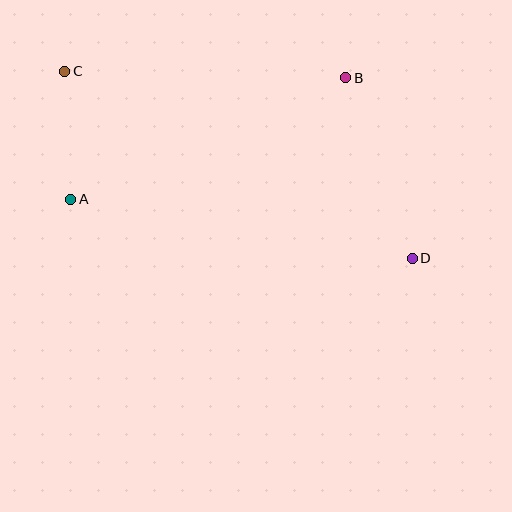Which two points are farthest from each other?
Points C and D are farthest from each other.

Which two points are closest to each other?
Points A and C are closest to each other.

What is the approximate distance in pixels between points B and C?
The distance between B and C is approximately 281 pixels.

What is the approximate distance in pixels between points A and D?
The distance between A and D is approximately 347 pixels.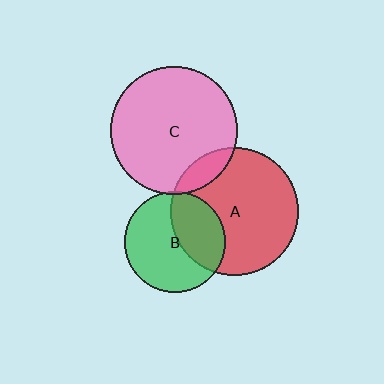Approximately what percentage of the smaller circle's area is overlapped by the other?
Approximately 5%.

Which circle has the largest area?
Circle A (red).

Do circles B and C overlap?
Yes.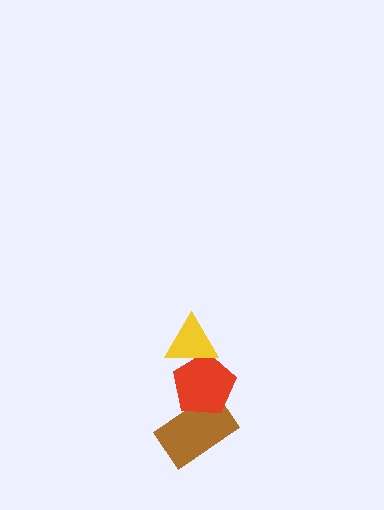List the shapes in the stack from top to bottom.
From top to bottom: the yellow triangle, the red pentagon, the brown rectangle.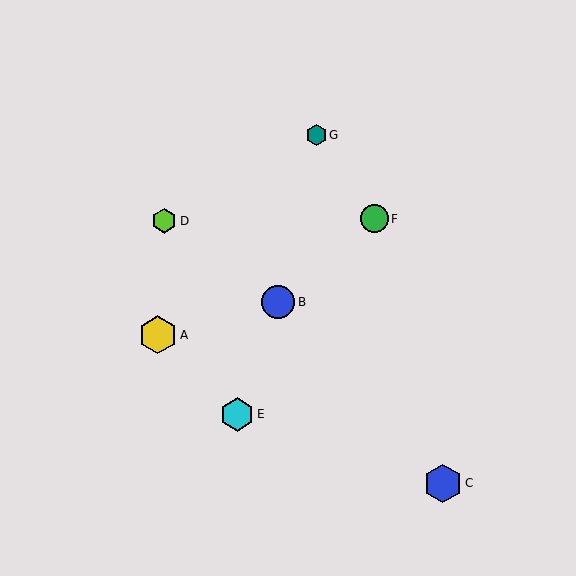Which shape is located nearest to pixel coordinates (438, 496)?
The blue hexagon (labeled C) at (443, 483) is nearest to that location.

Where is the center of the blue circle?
The center of the blue circle is at (278, 302).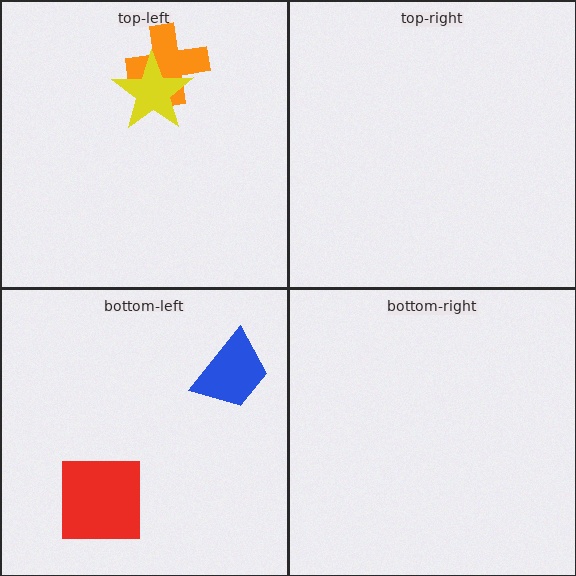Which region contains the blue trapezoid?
The bottom-left region.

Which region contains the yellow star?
The top-left region.